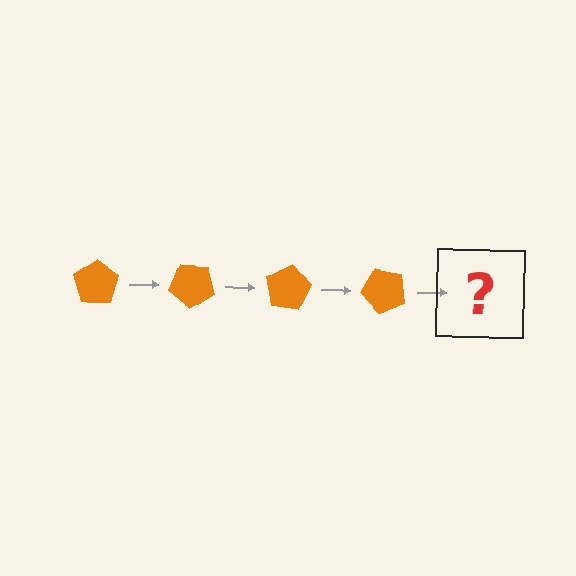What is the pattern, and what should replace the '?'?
The pattern is that the pentagon rotates 40 degrees each step. The '?' should be an orange pentagon rotated 160 degrees.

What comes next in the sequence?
The next element should be an orange pentagon rotated 160 degrees.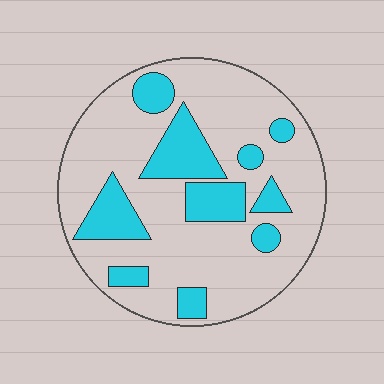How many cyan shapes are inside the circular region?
10.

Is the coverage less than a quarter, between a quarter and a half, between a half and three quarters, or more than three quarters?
Between a quarter and a half.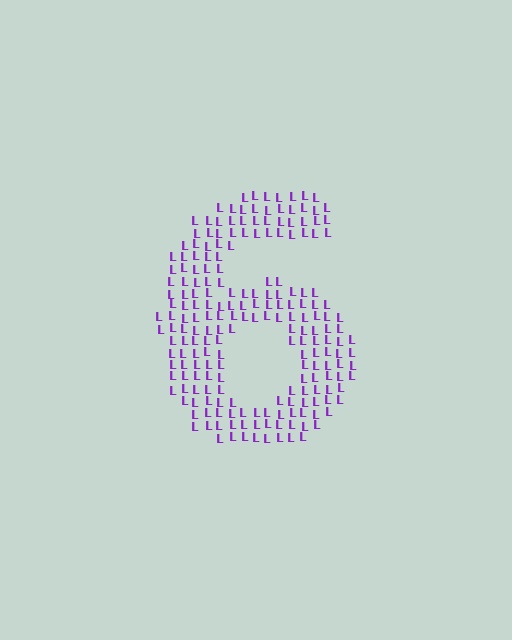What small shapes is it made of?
It is made of small letter L's.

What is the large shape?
The large shape is the digit 6.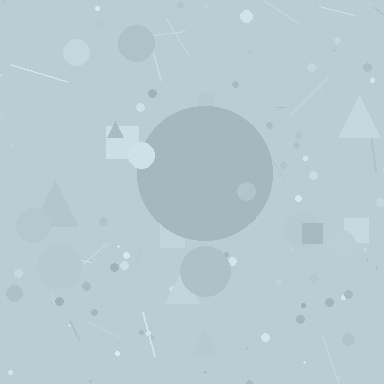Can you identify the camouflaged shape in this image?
The camouflaged shape is a circle.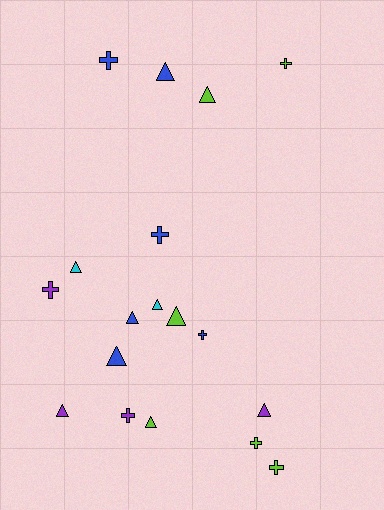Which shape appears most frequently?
Triangle, with 10 objects.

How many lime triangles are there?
There are 3 lime triangles.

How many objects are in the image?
There are 18 objects.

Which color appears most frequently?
Blue, with 6 objects.